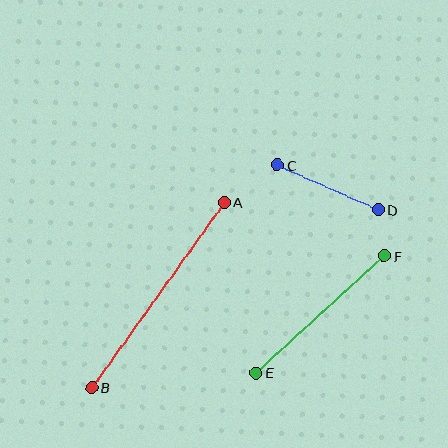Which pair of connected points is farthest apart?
Points A and B are farthest apart.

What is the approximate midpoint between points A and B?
The midpoint is at approximately (158, 295) pixels.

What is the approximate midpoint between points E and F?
The midpoint is at approximately (320, 314) pixels.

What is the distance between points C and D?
The distance is approximately 110 pixels.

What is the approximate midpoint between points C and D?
The midpoint is at approximately (328, 187) pixels.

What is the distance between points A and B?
The distance is approximately 228 pixels.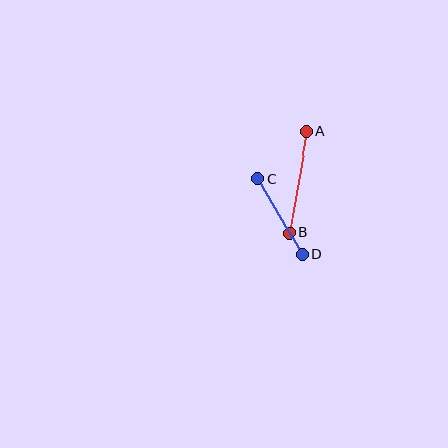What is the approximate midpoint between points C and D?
The midpoint is at approximately (280, 216) pixels.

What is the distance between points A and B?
The distance is approximately 103 pixels.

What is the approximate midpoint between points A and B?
The midpoint is at approximately (298, 182) pixels.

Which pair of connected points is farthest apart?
Points A and B are farthest apart.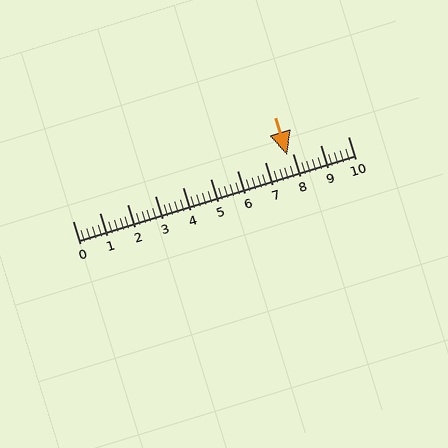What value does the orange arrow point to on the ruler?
The orange arrow points to approximately 7.8.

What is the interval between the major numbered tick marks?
The major tick marks are spaced 1 units apart.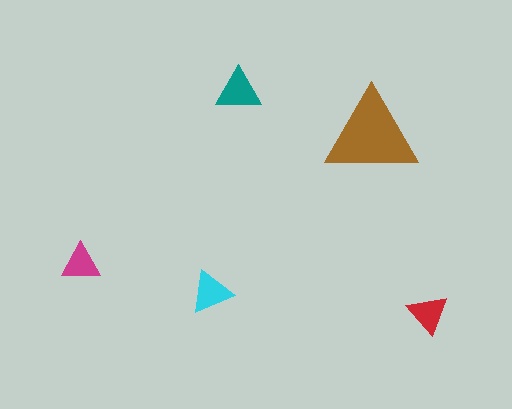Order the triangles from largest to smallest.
the brown one, the teal one, the cyan one, the red one, the magenta one.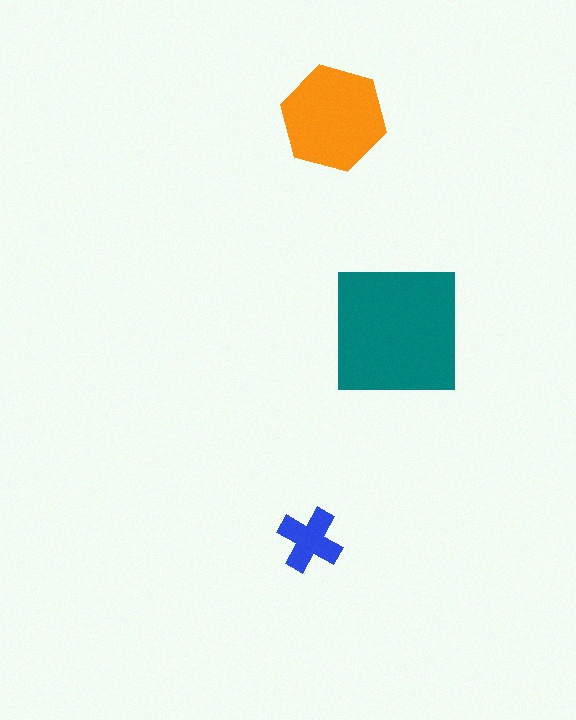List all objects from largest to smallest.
The teal square, the orange hexagon, the blue cross.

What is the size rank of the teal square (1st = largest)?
1st.